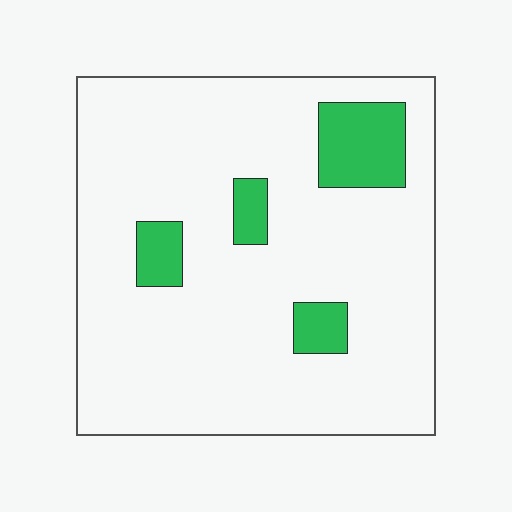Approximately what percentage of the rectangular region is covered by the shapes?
Approximately 10%.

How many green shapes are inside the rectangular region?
4.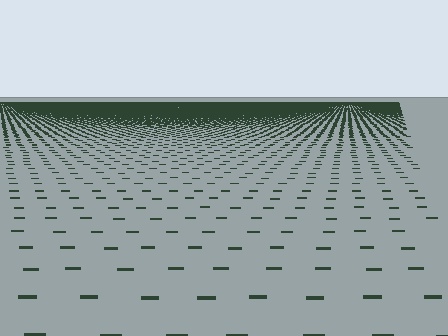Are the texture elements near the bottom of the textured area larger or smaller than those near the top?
Larger. Near the bottom, elements are closer to the viewer and appear at a bigger on-screen size.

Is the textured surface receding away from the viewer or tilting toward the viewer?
The surface is receding away from the viewer. Texture elements get smaller and denser toward the top.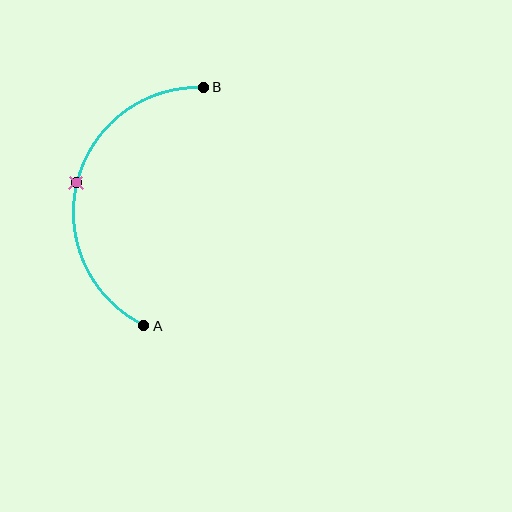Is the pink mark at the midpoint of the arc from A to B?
Yes. The pink mark lies on the arc at equal arc-length from both A and B — it is the arc midpoint.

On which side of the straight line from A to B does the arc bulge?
The arc bulges to the left of the straight line connecting A and B.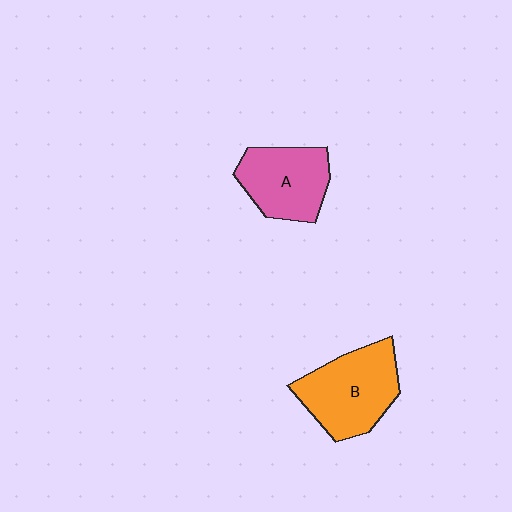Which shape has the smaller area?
Shape A (pink).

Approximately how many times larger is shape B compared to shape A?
Approximately 1.2 times.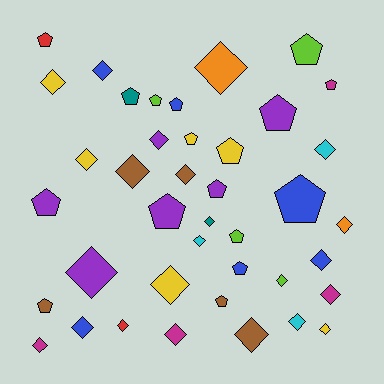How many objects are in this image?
There are 40 objects.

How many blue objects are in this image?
There are 6 blue objects.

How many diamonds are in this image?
There are 23 diamonds.